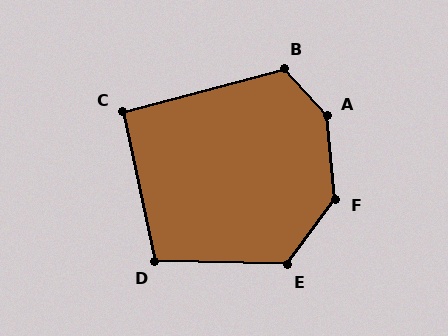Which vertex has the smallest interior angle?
C, at approximately 93 degrees.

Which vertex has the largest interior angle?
A, at approximately 143 degrees.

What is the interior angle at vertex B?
Approximately 118 degrees (obtuse).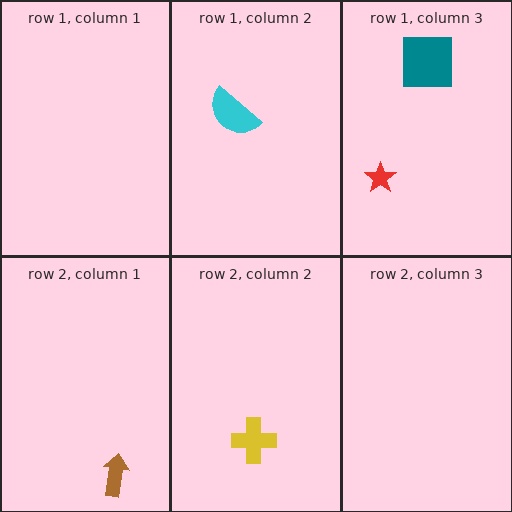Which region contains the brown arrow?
The row 2, column 1 region.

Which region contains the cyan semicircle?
The row 1, column 2 region.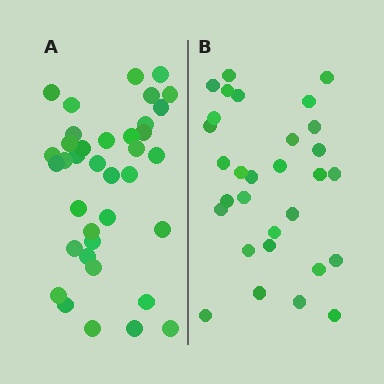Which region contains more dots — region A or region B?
Region A (the left region) has more dots.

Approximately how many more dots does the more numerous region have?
Region A has roughly 8 or so more dots than region B.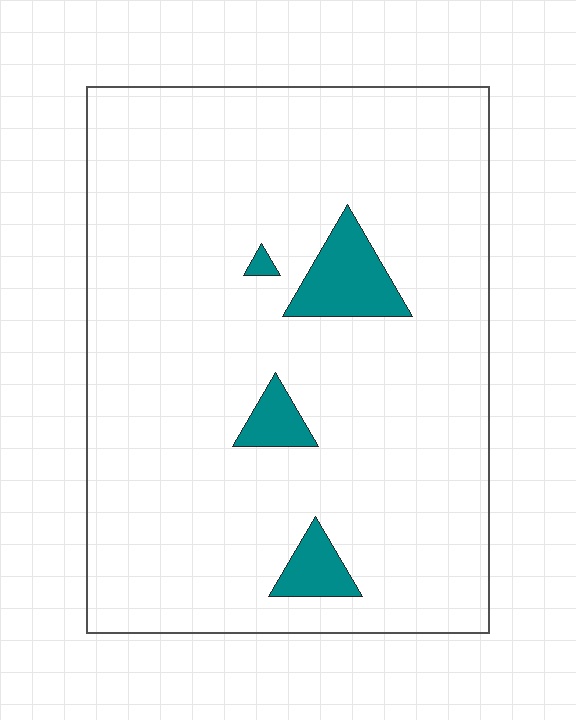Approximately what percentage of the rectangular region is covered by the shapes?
Approximately 5%.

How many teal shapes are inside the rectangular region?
4.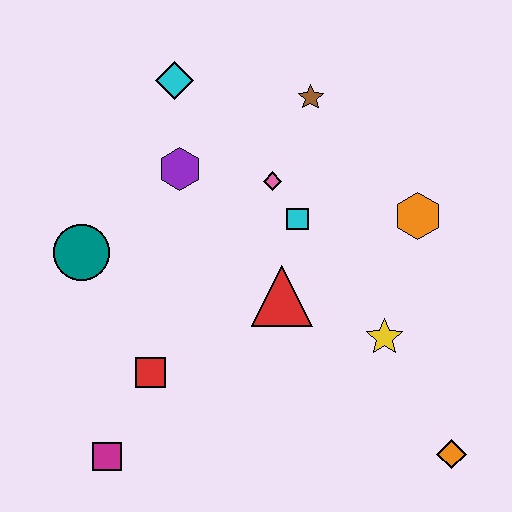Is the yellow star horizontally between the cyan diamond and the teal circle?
No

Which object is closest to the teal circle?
The purple hexagon is closest to the teal circle.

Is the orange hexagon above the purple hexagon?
No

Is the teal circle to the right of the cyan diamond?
No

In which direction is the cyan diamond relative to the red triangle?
The cyan diamond is above the red triangle.